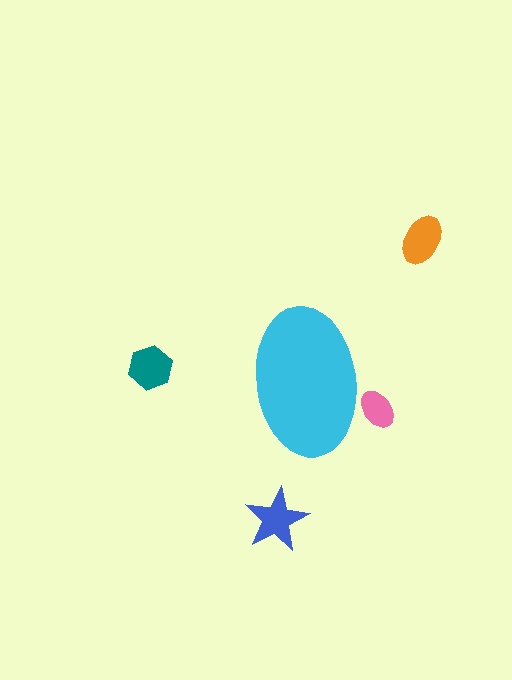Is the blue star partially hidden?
No, the blue star is fully visible.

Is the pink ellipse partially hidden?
Yes, the pink ellipse is partially hidden behind the cyan ellipse.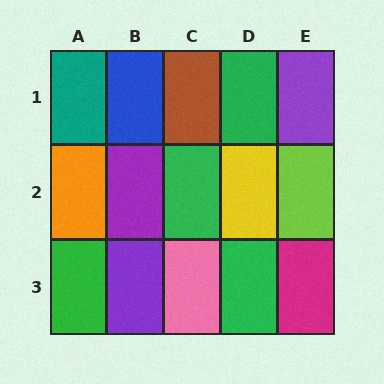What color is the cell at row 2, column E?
Lime.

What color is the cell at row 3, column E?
Magenta.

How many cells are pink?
1 cell is pink.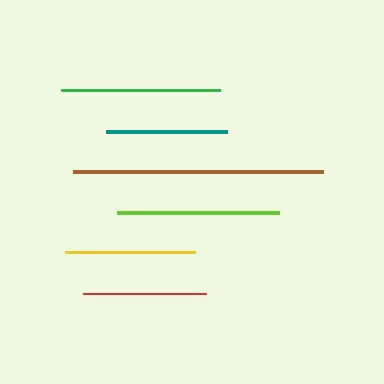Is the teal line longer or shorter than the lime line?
The lime line is longer than the teal line.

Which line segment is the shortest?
The teal line is the shortest at approximately 120 pixels.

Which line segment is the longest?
The brown line is the longest at approximately 250 pixels.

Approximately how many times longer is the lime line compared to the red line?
The lime line is approximately 1.3 times the length of the red line.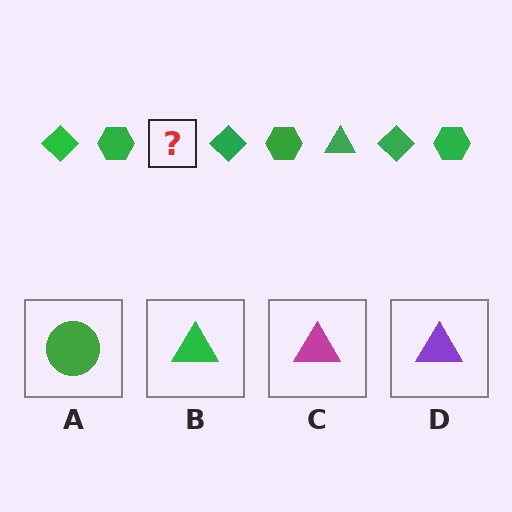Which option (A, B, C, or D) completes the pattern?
B.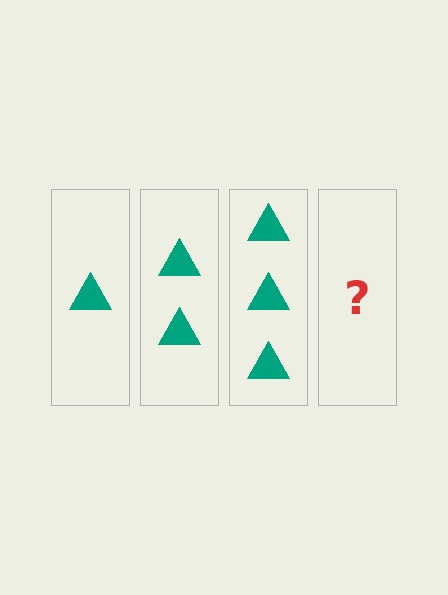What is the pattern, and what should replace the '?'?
The pattern is that each step adds one more triangle. The '?' should be 4 triangles.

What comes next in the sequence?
The next element should be 4 triangles.